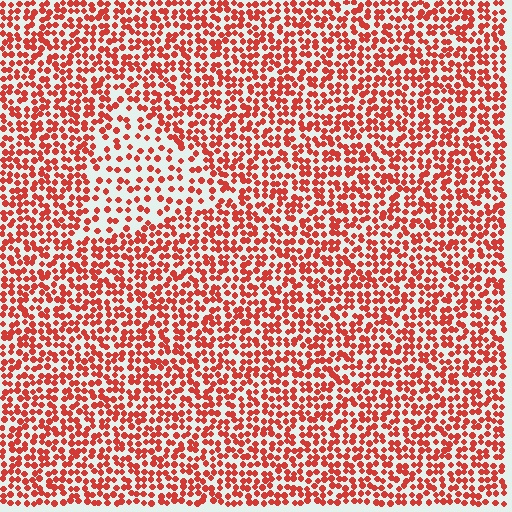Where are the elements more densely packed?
The elements are more densely packed outside the triangle boundary.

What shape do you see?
I see a triangle.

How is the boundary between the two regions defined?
The boundary is defined by a change in element density (approximately 1.9x ratio). All elements are the same color, size, and shape.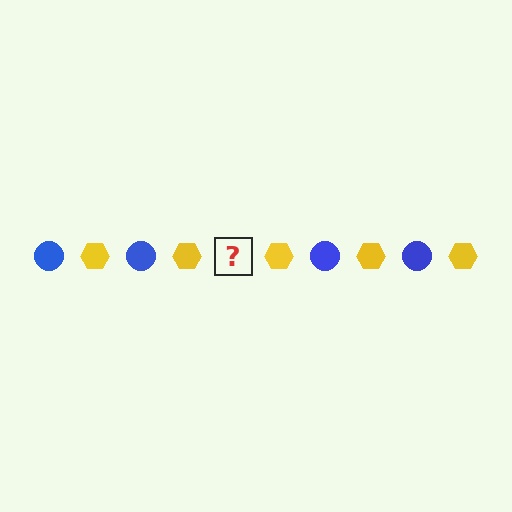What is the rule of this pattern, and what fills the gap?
The rule is that the pattern alternates between blue circle and yellow hexagon. The gap should be filled with a blue circle.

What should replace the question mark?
The question mark should be replaced with a blue circle.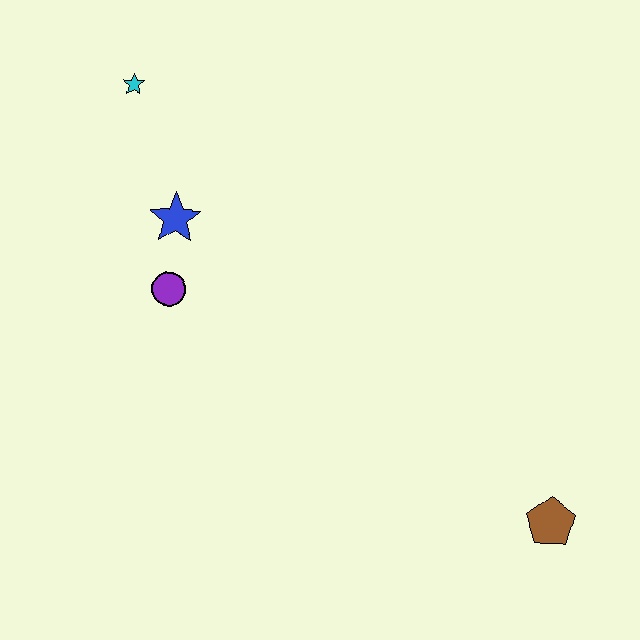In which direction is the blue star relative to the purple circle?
The blue star is above the purple circle.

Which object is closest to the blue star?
The purple circle is closest to the blue star.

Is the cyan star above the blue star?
Yes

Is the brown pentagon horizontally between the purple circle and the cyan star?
No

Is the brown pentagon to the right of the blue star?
Yes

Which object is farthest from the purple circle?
The brown pentagon is farthest from the purple circle.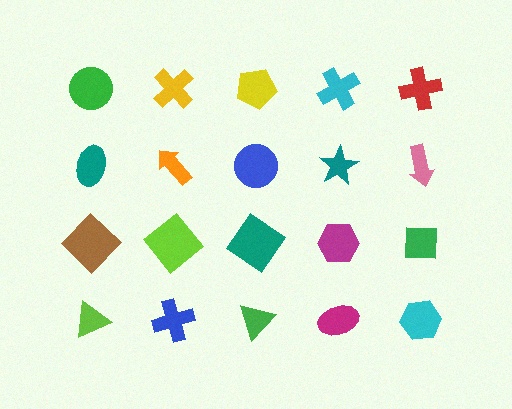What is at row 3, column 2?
A lime diamond.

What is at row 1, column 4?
A cyan cross.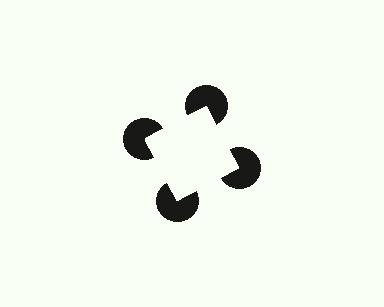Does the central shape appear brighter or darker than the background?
It typically appears slightly brighter than the background, even though no actual brightness change is drawn.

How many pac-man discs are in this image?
There are 4 — one at each vertex of the illusory square.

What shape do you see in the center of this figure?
An illusory square — its edges are inferred from the aligned wedge cuts in the pac-man discs, not physically drawn.